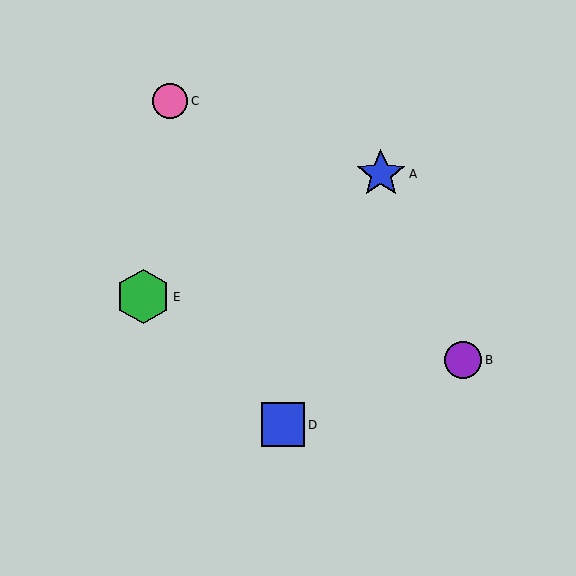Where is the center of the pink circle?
The center of the pink circle is at (170, 101).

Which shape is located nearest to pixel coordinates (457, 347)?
The purple circle (labeled B) at (463, 360) is nearest to that location.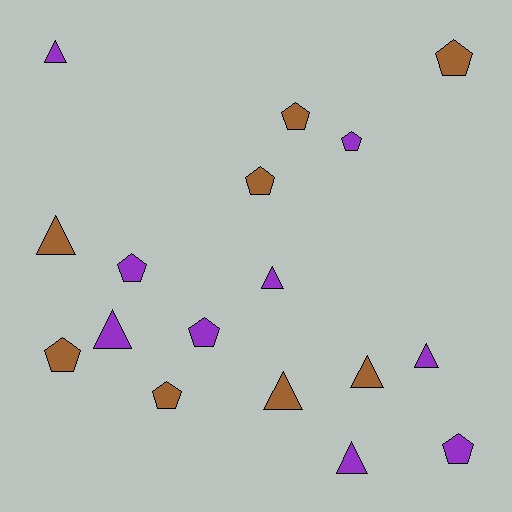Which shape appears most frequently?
Pentagon, with 9 objects.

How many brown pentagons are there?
There are 5 brown pentagons.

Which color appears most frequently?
Purple, with 9 objects.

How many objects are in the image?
There are 17 objects.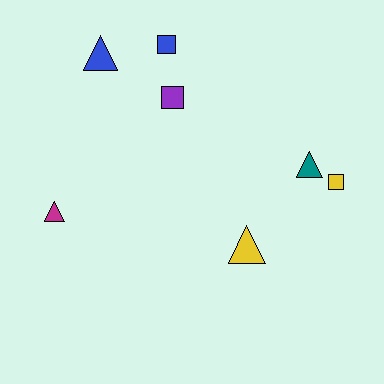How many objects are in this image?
There are 7 objects.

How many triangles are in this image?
There are 4 triangles.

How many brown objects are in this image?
There are no brown objects.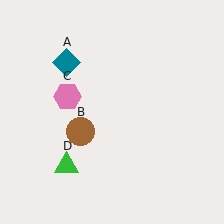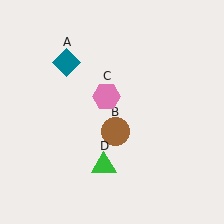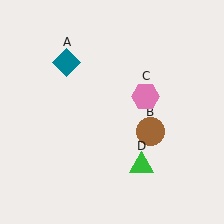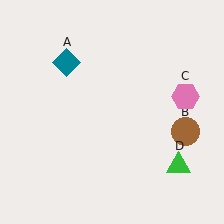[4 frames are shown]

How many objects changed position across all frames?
3 objects changed position: brown circle (object B), pink hexagon (object C), green triangle (object D).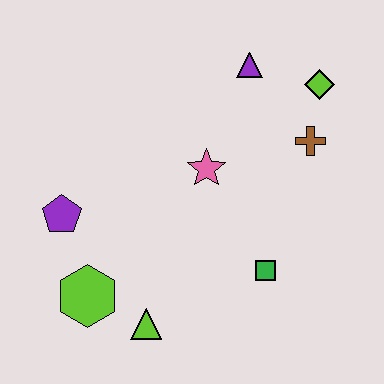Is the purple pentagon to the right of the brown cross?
No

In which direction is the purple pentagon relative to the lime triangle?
The purple pentagon is above the lime triangle.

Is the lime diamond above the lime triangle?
Yes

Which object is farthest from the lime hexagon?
The lime diamond is farthest from the lime hexagon.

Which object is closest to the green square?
The pink star is closest to the green square.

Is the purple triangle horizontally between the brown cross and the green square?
No